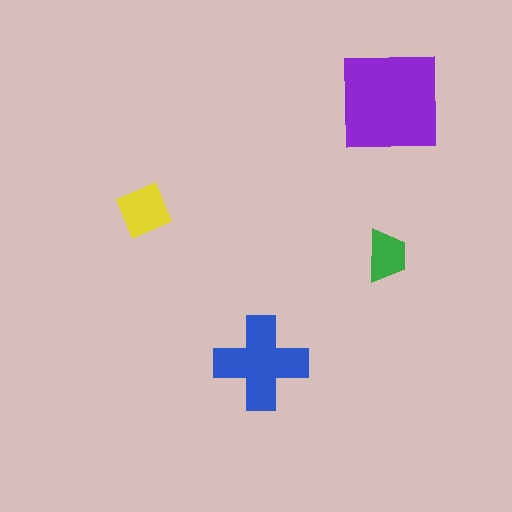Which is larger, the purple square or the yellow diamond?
The purple square.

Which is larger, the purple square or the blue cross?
The purple square.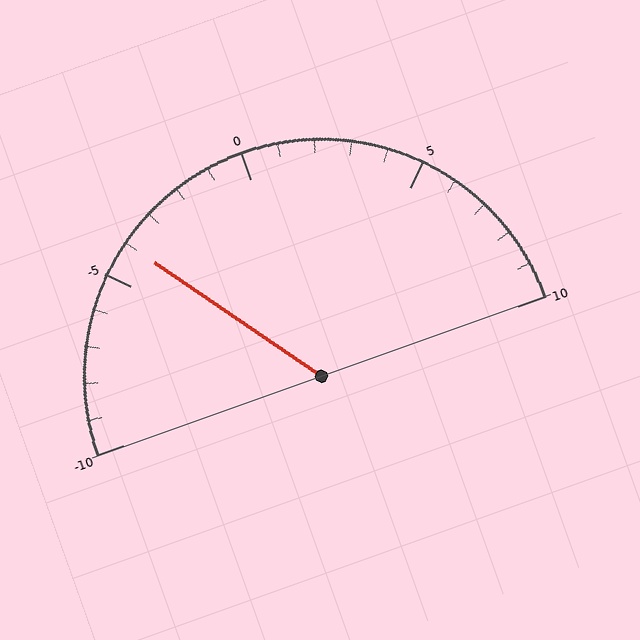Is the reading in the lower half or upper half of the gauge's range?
The reading is in the lower half of the range (-10 to 10).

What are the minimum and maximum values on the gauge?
The gauge ranges from -10 to 10.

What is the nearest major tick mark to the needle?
The nearest major tick mark is -5.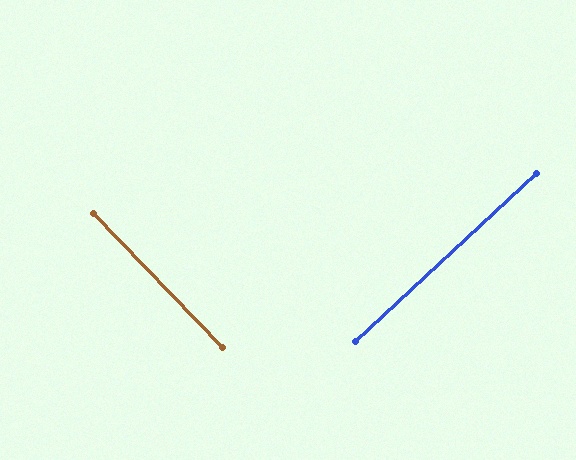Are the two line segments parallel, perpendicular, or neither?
Perpendicular — they meet at approximately 89°.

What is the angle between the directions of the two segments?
Approximately 89 degrees.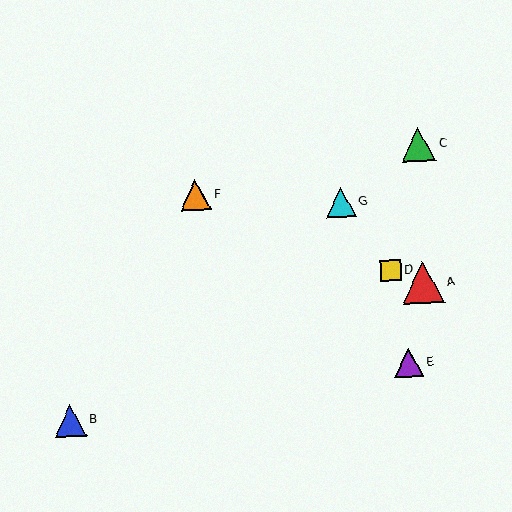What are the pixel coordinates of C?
Object C is at (419, 144).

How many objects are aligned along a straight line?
3 objects (A, D, F) are aligned along a straight line.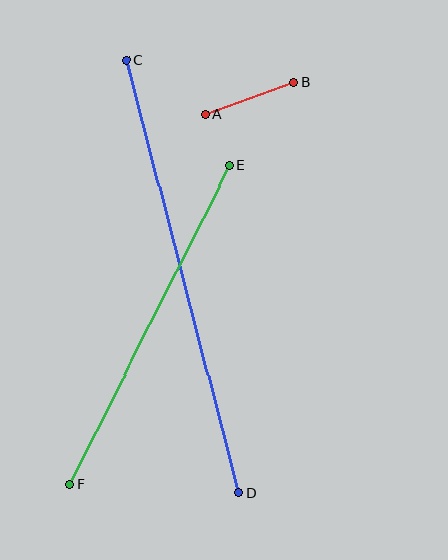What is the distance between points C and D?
The distance is approximately 447 pixels.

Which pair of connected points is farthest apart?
Points C and D are farthest apart.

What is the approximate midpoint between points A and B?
The midpoint is at approximately (249, 98) pixels.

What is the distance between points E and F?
The distance is approximately 356 pixels.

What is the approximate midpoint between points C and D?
The midpoint is at approximately (183, 276) pixels.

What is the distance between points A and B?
The distance is approximately 94 pixels.